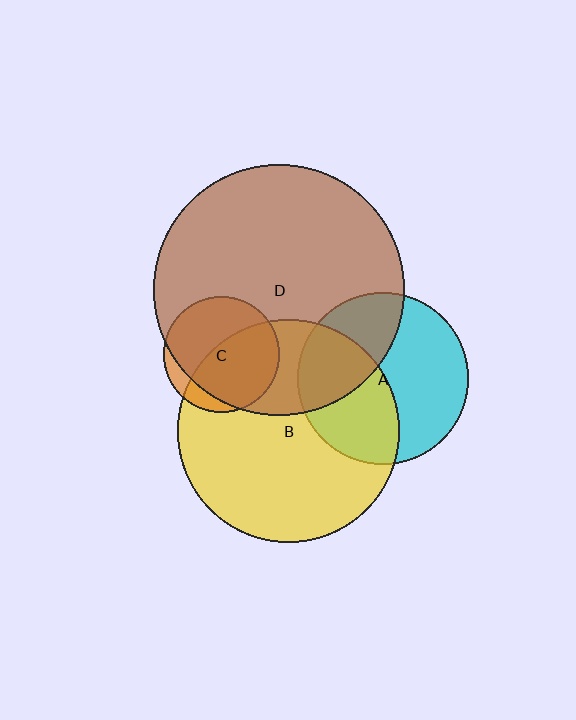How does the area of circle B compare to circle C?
Approximately 3.7 times.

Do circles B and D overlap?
Yes.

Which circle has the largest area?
Circle D (brown).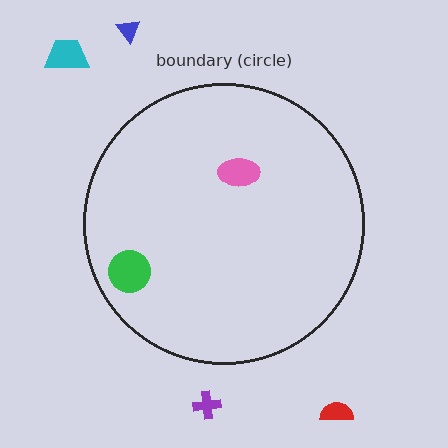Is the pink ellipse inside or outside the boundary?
Inside.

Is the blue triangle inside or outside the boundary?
Outside.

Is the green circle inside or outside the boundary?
Inside.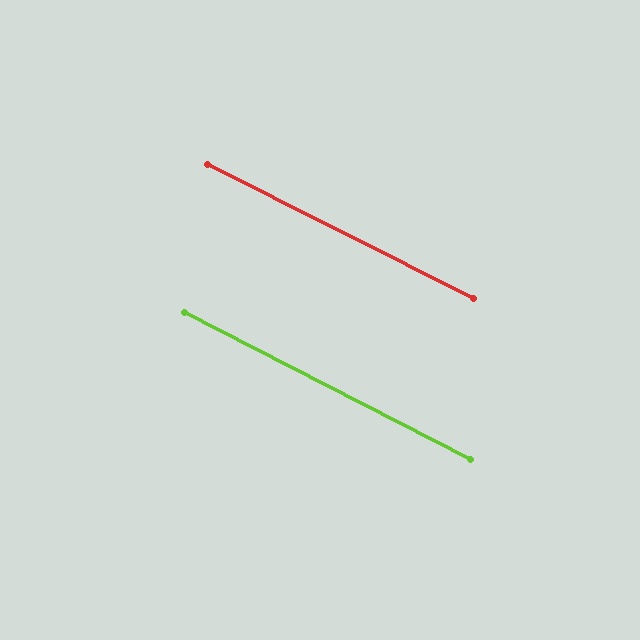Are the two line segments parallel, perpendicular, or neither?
Parallel — their directions differ by only 0.6°.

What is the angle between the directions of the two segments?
Approximately 1 degree.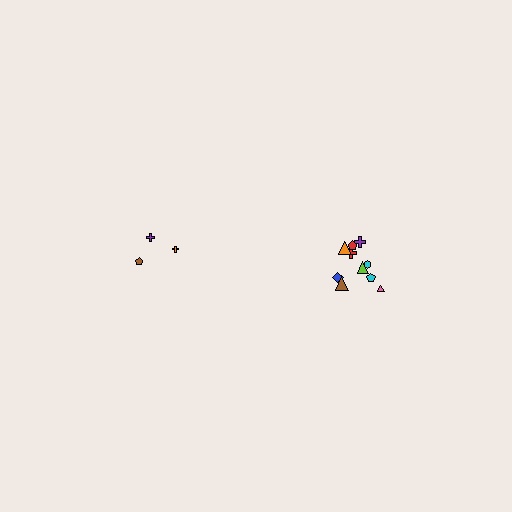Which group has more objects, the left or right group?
The right group.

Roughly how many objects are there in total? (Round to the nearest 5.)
Roughly 15 objects in total.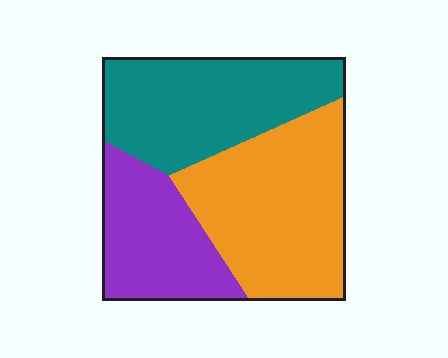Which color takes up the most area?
Orange, at roughly 40%.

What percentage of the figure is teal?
Teal takes up between a third and a half of the figure.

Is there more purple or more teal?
Teal.